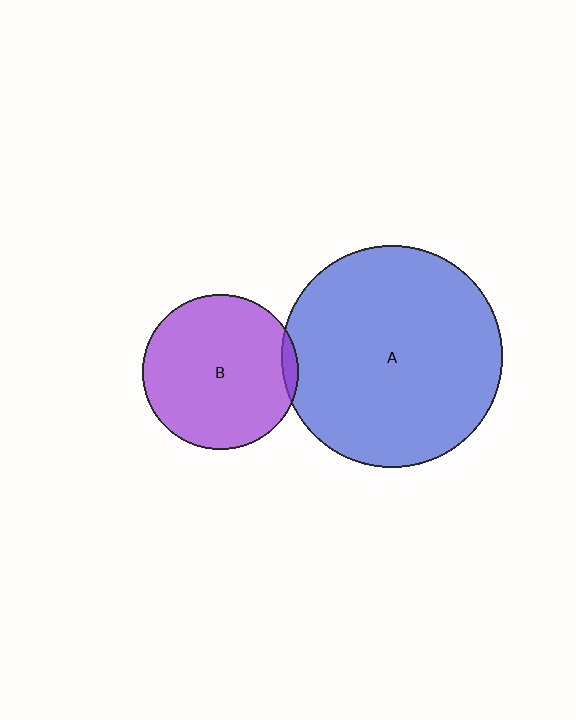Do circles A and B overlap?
Yes.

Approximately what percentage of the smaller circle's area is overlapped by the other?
Approximately 5%.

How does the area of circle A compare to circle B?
Approximately 2.0 times.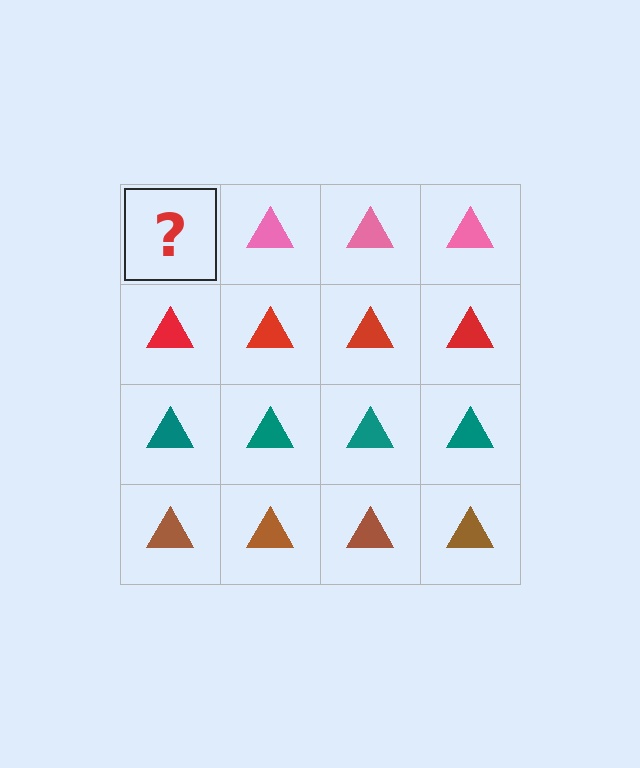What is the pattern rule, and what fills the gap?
The rule is that each row has a consistent color. The gap should be filled with a pink triangle.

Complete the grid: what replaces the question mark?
The question mark should be replaced with a pink triangle.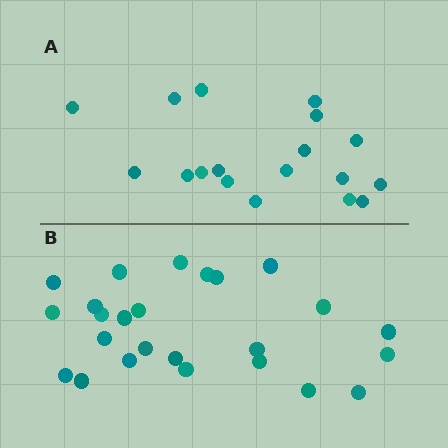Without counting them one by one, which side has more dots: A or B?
Region B (the bottom region) has more dots.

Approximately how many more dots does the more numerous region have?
Region B has roughly 8 or so more dots than region A.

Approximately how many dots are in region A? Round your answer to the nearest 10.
About 20 dots. (The exact count is 18, which rounds to 20.)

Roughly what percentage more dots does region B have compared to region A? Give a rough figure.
About 40% more.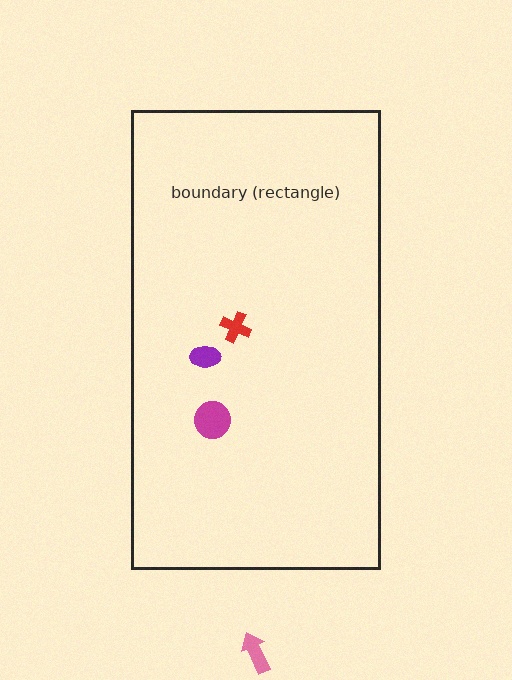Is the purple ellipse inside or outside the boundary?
Inside.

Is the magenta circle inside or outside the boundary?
Inside.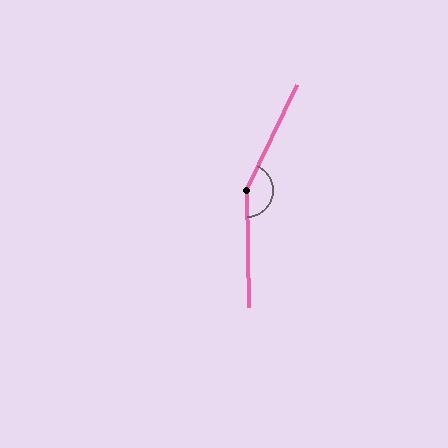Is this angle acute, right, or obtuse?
It is obtuse.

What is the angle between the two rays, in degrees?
Approximately 154 degrees.